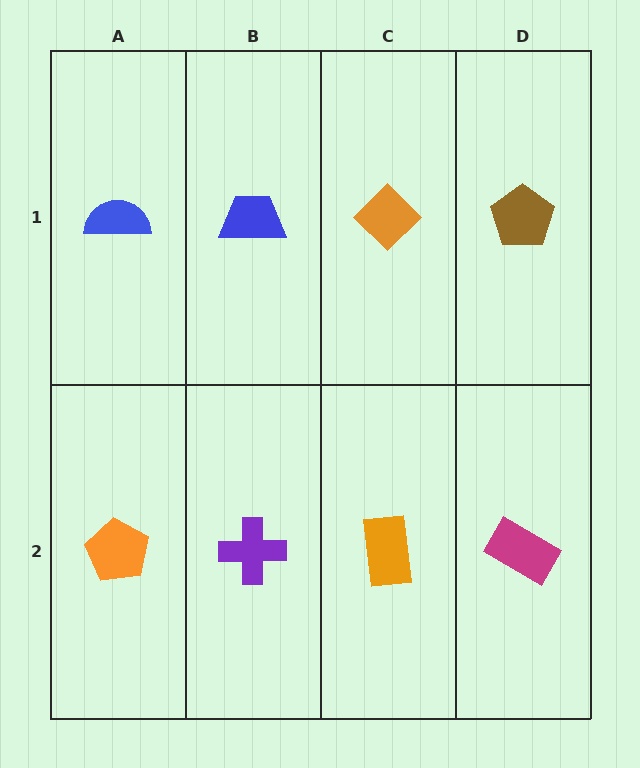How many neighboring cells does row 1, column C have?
3.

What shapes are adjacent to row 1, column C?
An orange rectangle (row 2, column C), a blue trapezoid (row 1, column B), a brown pentagon (row 1, column D).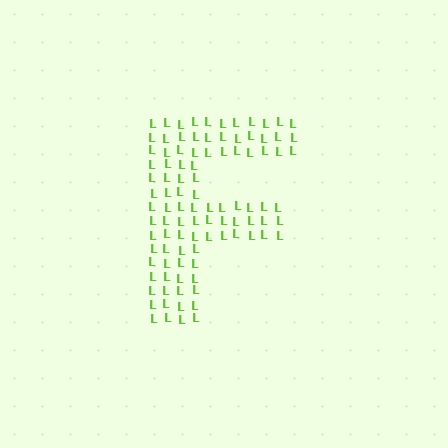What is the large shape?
The large shape is the letter F.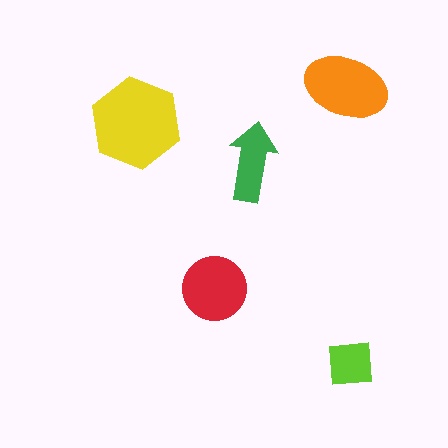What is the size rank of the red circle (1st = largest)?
3rd.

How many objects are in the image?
There are 5 objects in the image.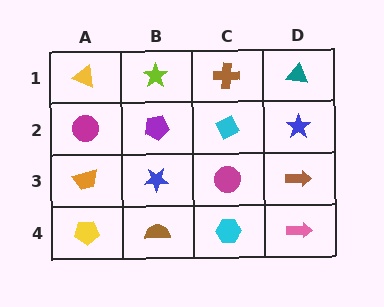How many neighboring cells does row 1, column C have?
3.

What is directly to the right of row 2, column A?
A purple pentagon.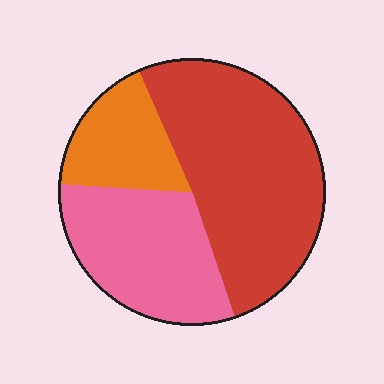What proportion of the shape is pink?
Pink covers 31% of the shape.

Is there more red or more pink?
Red.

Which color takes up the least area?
Orange, at roughly 20%.